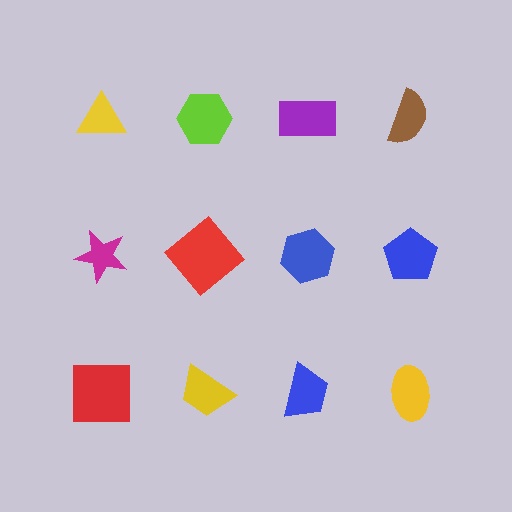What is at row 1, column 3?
A purple rectangle.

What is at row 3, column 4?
A yellow ellipse.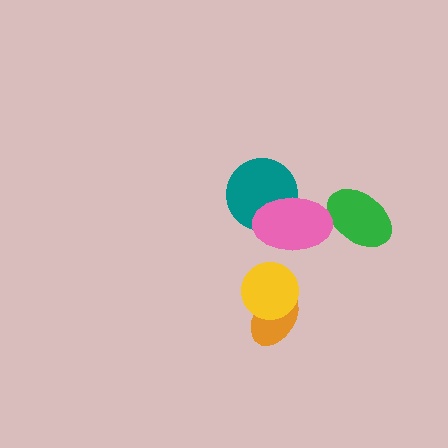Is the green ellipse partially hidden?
Yes, it is partially covered by another shape.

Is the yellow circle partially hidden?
No, no other shape covers it.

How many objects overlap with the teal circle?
1 object overlaps with the teal circle.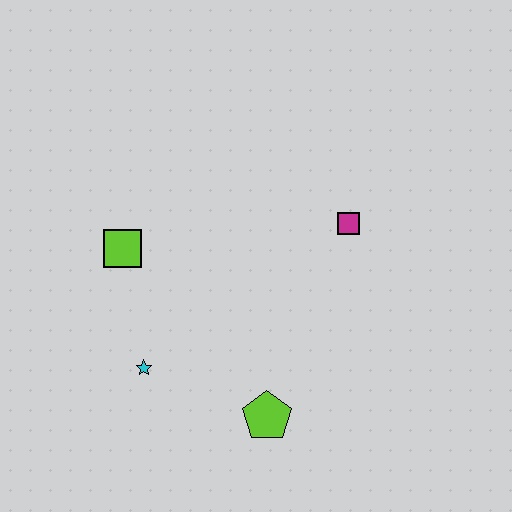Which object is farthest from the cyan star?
The magenta square is farthest from the cyan star.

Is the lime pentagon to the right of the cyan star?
Yes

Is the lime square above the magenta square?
No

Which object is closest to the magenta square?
The lime pentagon is closest to the magenta square.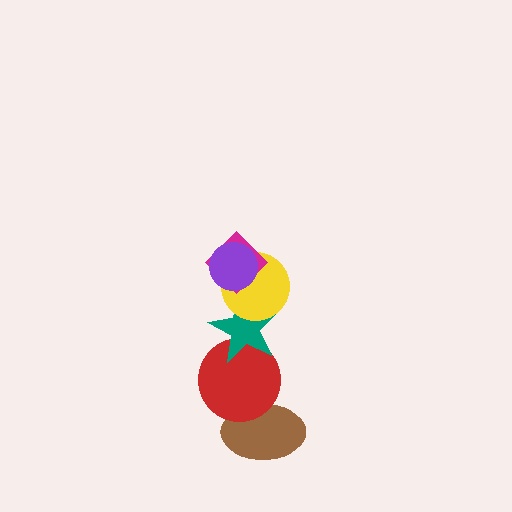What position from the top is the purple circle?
The purple circle is 1st from the top.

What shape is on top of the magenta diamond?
The purple circle is on top of the magenta diamond.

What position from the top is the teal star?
The teal star is 4th from the top.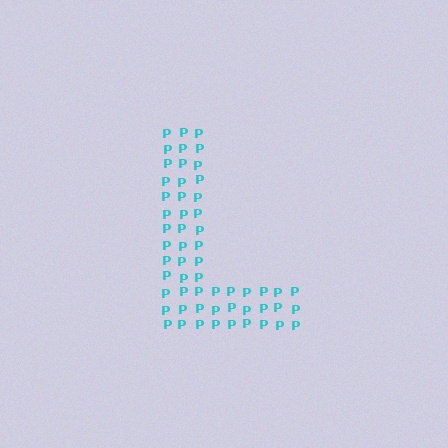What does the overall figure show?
The overall figure shows the letter L.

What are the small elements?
The small elements are letter P's.